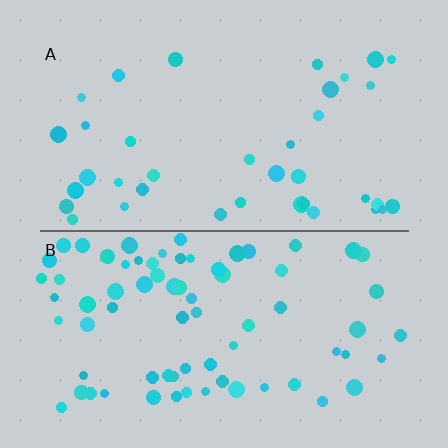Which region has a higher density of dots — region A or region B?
B (the bottom).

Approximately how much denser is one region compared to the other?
Approximately 2.0× — region B over region A.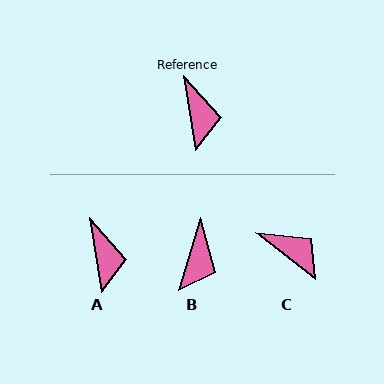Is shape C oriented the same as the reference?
No, it is off by about 42 degrees.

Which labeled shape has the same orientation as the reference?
A.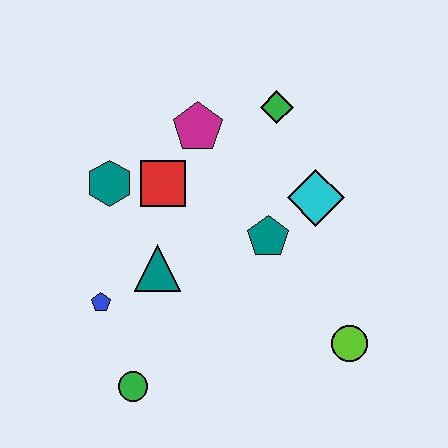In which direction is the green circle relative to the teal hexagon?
The green circle is below the teal hexagon.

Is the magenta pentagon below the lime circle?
No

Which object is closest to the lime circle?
The teal pentagon is closest to the lime circle.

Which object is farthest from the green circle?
The green diamond is farthest from the green circle.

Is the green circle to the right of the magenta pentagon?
No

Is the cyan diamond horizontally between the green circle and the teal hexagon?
No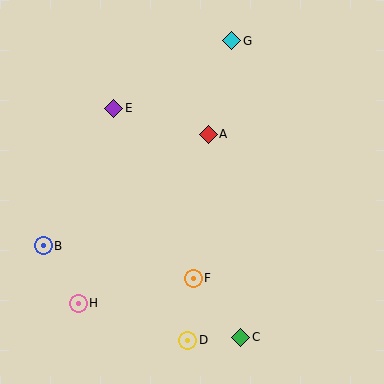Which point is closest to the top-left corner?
Point E is closest to the top-left corner.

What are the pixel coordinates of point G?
Point G is at (232, 41).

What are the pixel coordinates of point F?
Point F is at (193, 278).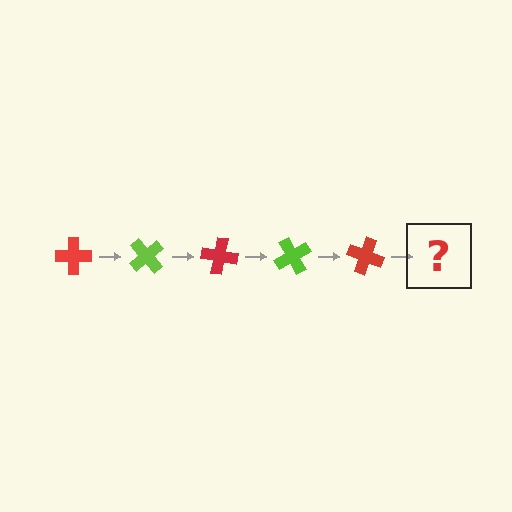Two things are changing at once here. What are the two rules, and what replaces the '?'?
The two rules are that it rotates 50 degrees each step and the color cycles through red and lime. The '?' should be a lime cross, rotated 250 degrees from the start.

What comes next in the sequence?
The next element should be a lime cross, rotated 250 degrees from the start.